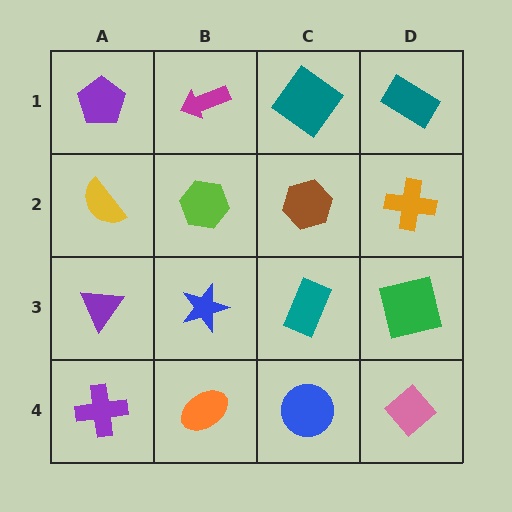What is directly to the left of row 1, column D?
A teal diamond.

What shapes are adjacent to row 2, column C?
A teal diamond (row 1, column C), a teal rectangle (row 3, column C), a lime hexagon (row 2, column B), an orange cross (row 2, column D).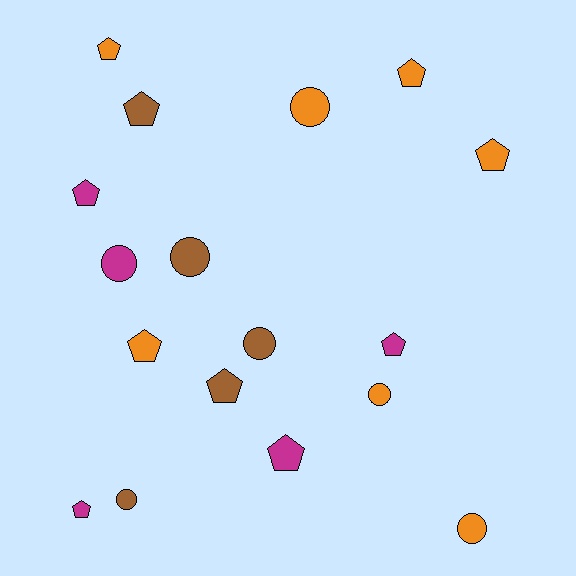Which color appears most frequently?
Orange, with 7 objects.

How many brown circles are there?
There are 3 brown circles.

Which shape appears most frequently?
Pentagon, with 10 objects.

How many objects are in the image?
There are 17 objects.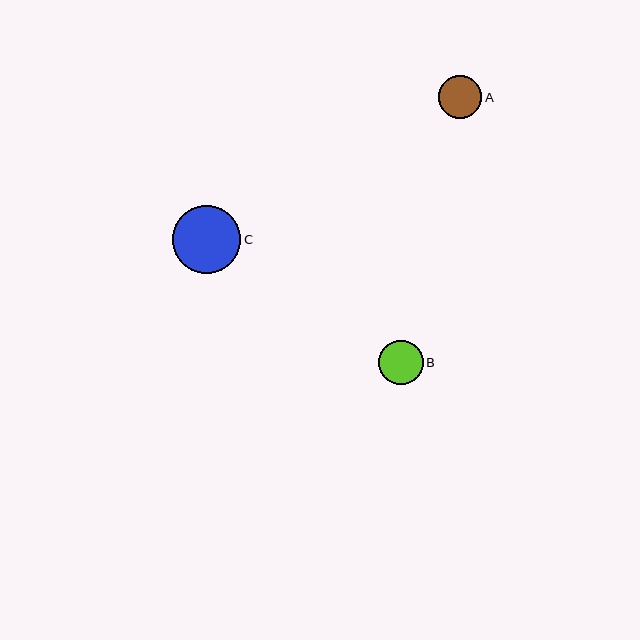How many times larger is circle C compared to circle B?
Circle C is approximately 1.5 times the size of circle B.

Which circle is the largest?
Circle C is the largest with a size of approximately 68 pixels.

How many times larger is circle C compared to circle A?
Circle C is approximately 1.6 times the size of circle A.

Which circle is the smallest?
Circle A is the smallest with a size of approximately 44 pixels.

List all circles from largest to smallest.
From largest to smallest: C, B, A.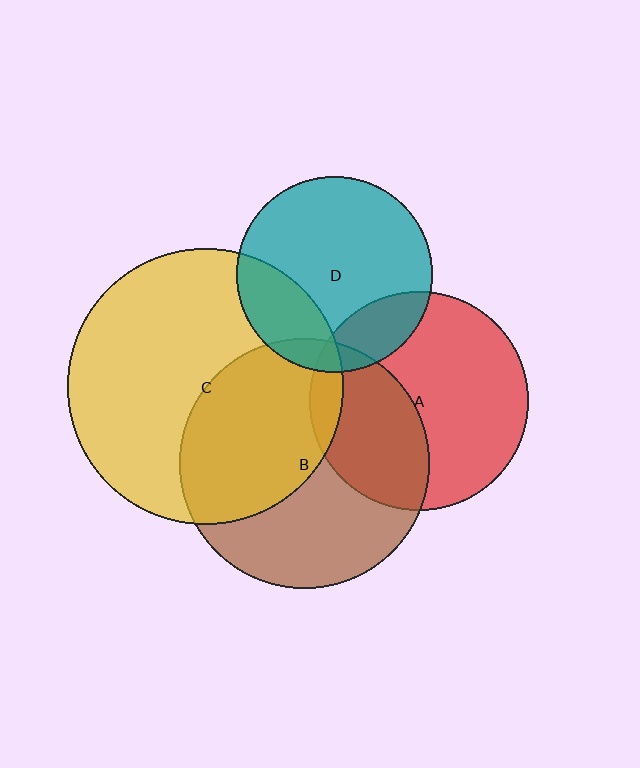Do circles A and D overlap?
Yes.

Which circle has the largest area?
Circle C (yellow).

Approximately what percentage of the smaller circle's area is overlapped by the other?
Approximately 20%.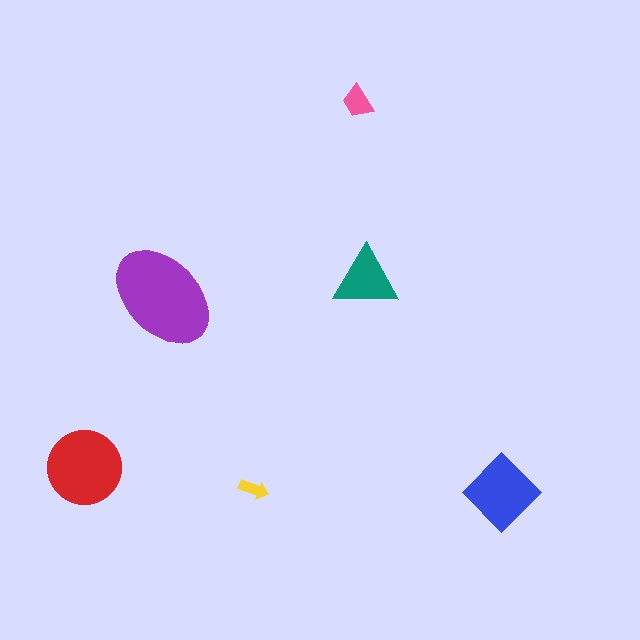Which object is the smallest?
The yellow arrow.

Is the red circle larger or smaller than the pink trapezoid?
Larger.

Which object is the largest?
The purple ellipse.